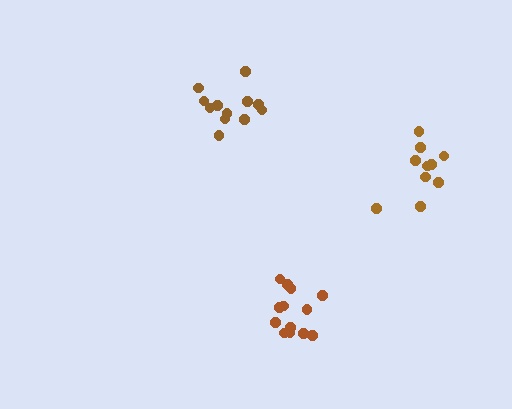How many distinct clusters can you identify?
There are 3 distinct clusters.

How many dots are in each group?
Group 1: 10 dots, Group 2: 13 dots, Group 3: 12 dots (35 total).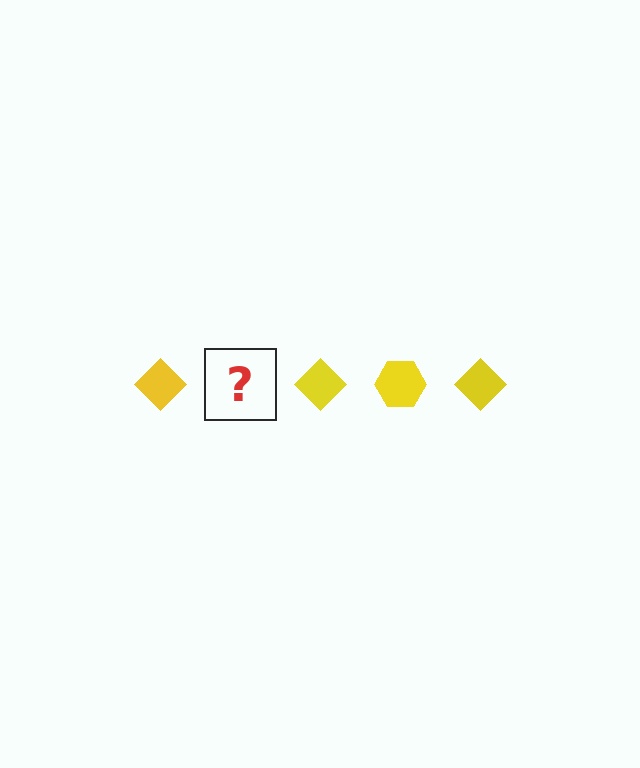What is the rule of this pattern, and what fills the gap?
The rule is that the pattern cycles through diamond, hexagon shapes in yellow. The gap should be filled with a yellow hexagon.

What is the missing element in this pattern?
The missing element is a yellow hexagon.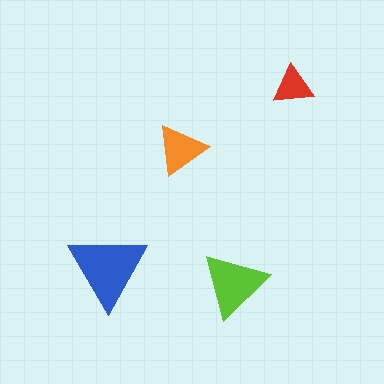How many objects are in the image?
There are 4 objects in the image.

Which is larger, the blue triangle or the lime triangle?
The blue one.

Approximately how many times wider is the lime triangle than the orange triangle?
About 1.5 times wider.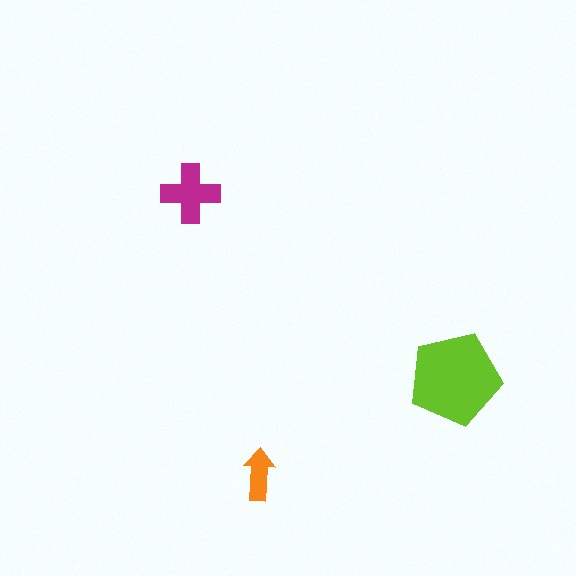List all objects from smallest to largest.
The orange arrow, the magenta cross, the lime pentagon.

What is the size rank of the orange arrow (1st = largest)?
3rd.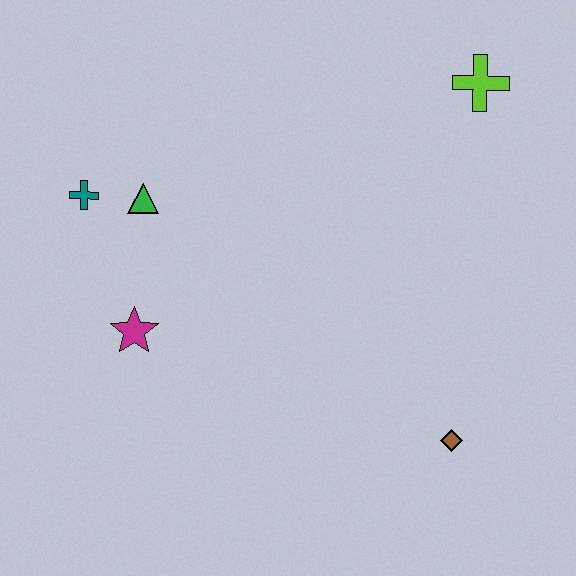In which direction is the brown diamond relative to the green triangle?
The brown diamond is to the right of the green triangle.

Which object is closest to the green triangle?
The teal cross is closest to the green triangle.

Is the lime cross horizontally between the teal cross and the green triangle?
No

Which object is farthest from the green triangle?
The brown diamond is farthest from the green triangle.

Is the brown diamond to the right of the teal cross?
Yes